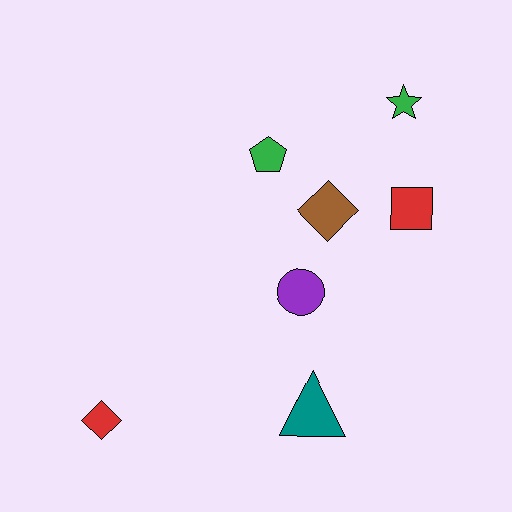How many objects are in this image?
There are 7 objects.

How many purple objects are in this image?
There is 1 purple object.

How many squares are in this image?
There is 1 square.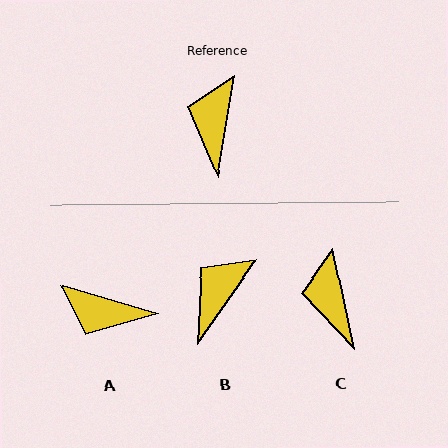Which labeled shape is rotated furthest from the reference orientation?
A, about 84 degrees away.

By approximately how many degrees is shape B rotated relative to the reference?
Approximately 25 degrees clockwise.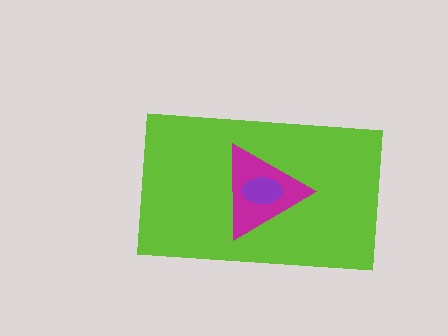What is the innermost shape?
The purple ellipse.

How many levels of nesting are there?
3.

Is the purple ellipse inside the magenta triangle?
Yes.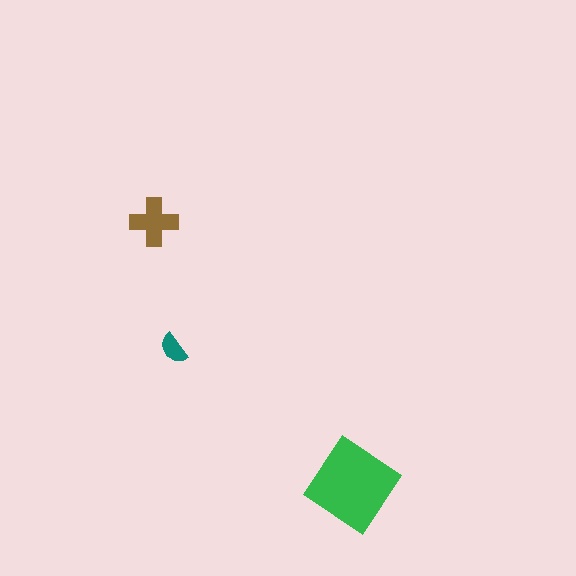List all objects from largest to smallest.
The green diamond, the brown cross, the teal semicircle.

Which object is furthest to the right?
The green diamond is rightmost.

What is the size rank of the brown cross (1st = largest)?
2nd.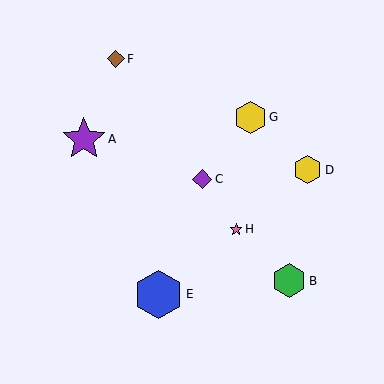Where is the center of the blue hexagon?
The center of the blue hexagon is at (159, 294).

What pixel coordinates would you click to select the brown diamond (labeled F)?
Click at (116, 59) to select the brown diamond F.